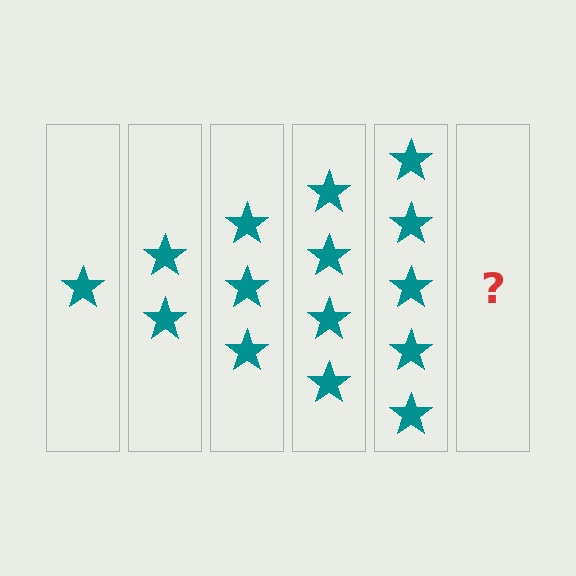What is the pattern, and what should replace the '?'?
The pattern is that each step adds one more star. The '?' should be 6 stars.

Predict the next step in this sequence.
The next step is 6 stars.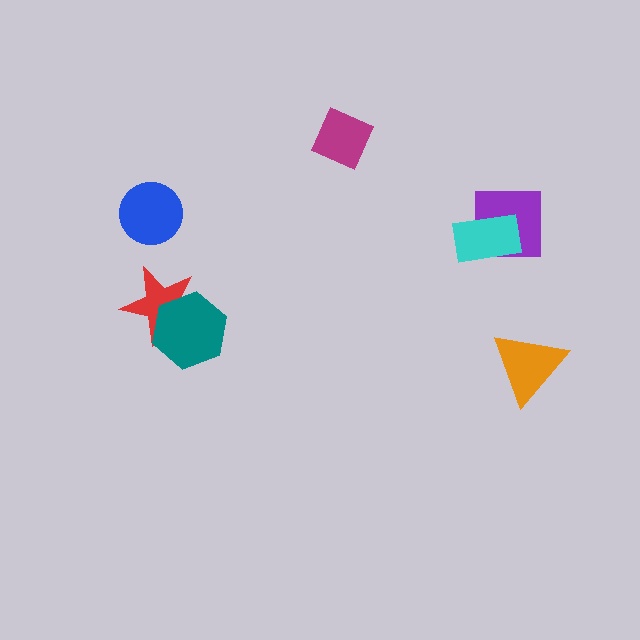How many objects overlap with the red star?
1 object overlaps with the red star.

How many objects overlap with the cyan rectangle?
1 object overlaps with the cyan rectangle.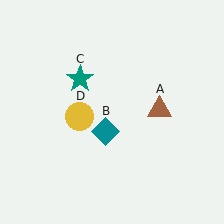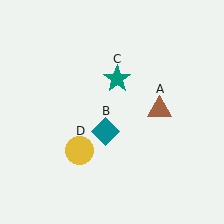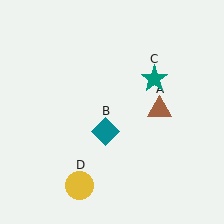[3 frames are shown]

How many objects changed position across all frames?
2 objects changed position: teal star (object C), yellow circle (object D).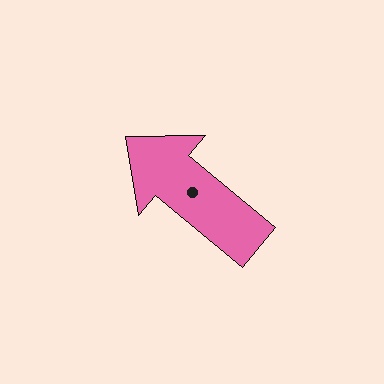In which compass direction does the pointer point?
Northwest.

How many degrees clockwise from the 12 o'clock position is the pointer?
Approximately 309 degrees.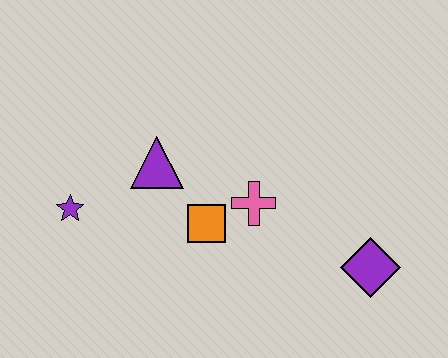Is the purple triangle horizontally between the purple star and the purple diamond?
Yes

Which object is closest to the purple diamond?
The pink cross is closest to the purple diamond.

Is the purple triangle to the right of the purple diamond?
No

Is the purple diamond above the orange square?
No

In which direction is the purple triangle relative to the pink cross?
The purple triangle is to the left of the pink cross.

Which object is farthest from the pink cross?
The purple star is farthest from the pink cross.